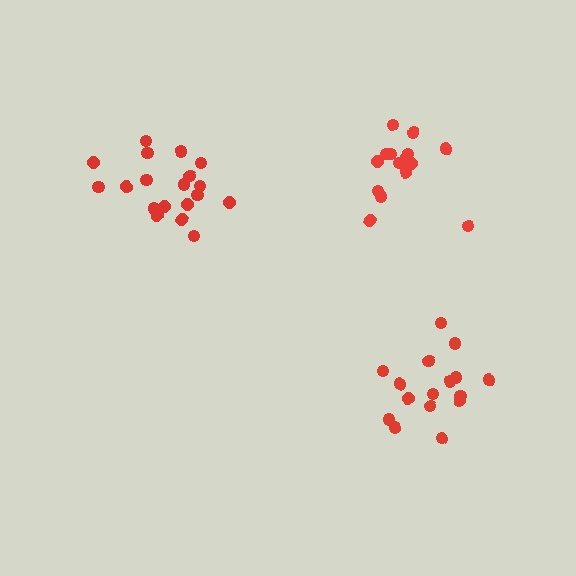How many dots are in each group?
Group 1: 16 dots, Group 2: 15 dots, Group 3: 19 dots (50 total).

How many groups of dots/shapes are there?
There are 3 groups.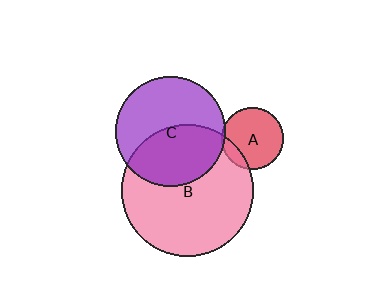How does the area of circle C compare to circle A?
Approximately 3.1 times.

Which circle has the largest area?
Circle B (pink).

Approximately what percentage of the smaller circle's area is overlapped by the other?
Approximately 45%.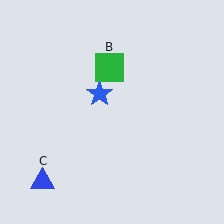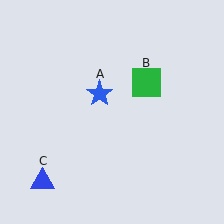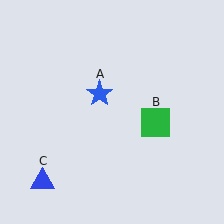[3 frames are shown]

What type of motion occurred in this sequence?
The green square (object B) rotated clockwise around the center of the scene.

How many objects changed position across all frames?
1 object changed position: green square (object B).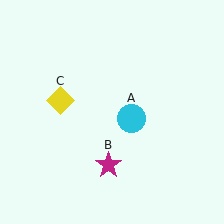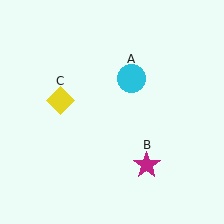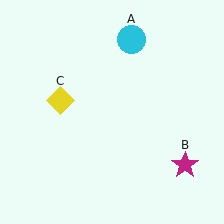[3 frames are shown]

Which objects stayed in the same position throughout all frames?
Yellow diamond (object C) remained stationary.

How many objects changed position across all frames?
2 objects changed position: cyan circle (object A), magenta star (object B).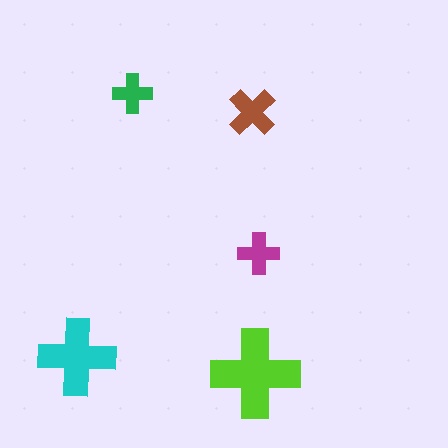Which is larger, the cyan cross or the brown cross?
The cyan one.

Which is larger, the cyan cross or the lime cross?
The lime one.